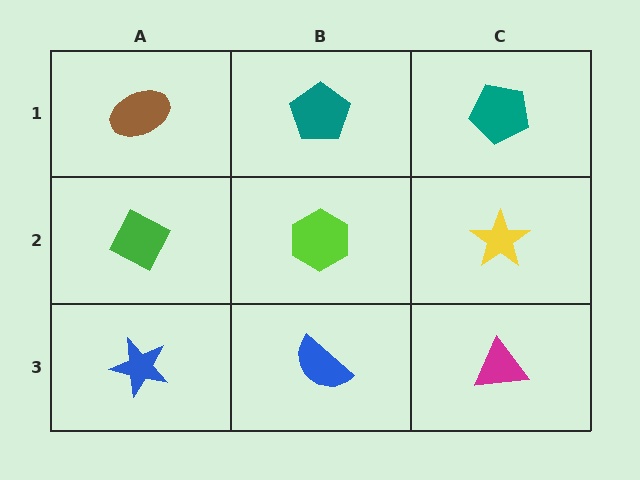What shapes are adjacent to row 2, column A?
A brown ellipse (row 1, column A), a blue star (row 3, column A), a lime hexagon (row 2, column B).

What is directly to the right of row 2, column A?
A lime hexagon.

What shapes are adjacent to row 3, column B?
A lime hexagon (row 2, column B), a blue star (row 3, column A), a magenta triangle (row 3, column C).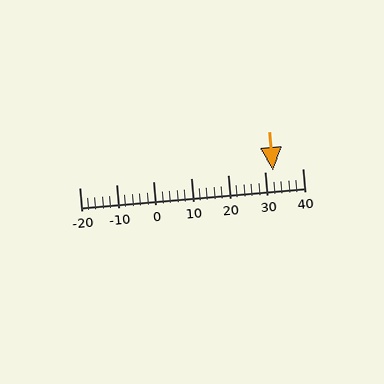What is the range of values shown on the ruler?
The ruler shows values from -20 to 40.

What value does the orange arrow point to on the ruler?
The orange arrow points to approximately 32.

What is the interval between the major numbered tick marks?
The major tick marks are spaced 10 units apart.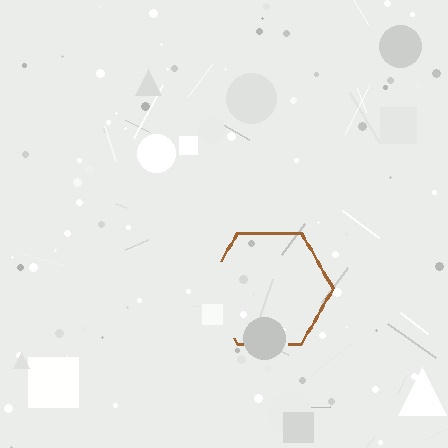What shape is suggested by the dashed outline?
The dashed outline suggests a hexagon.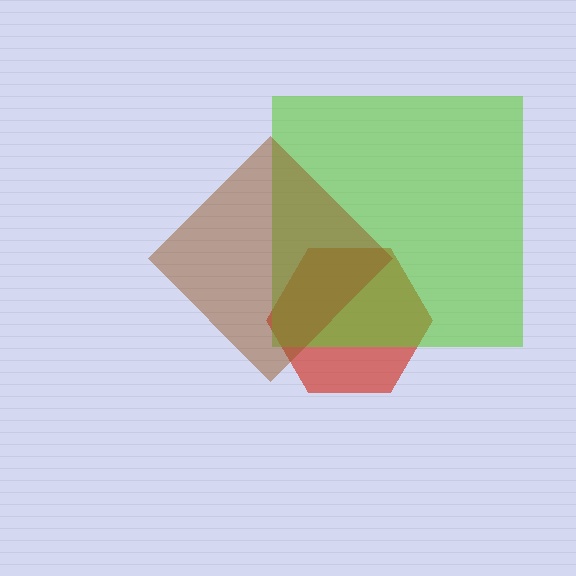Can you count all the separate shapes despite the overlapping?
Yes, there are 3 separate shapes.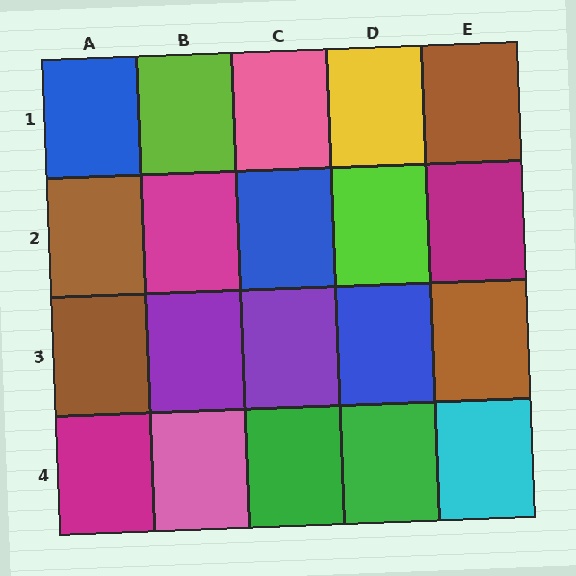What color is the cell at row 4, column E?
Cyan.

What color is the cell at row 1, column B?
Lime.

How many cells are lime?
2 cells are lime.